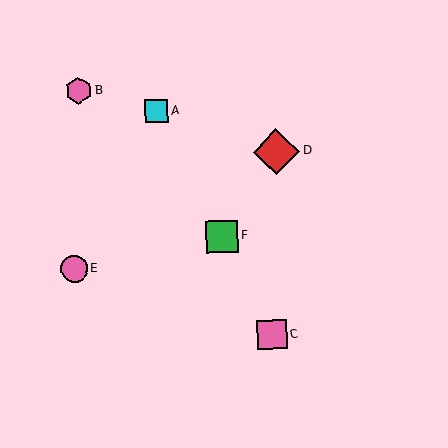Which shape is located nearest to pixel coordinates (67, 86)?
The pink hexagon (labeled B) at (78, 91) is nearest to that location.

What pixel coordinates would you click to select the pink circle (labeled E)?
Click at (74, 269) to select the pink circle E.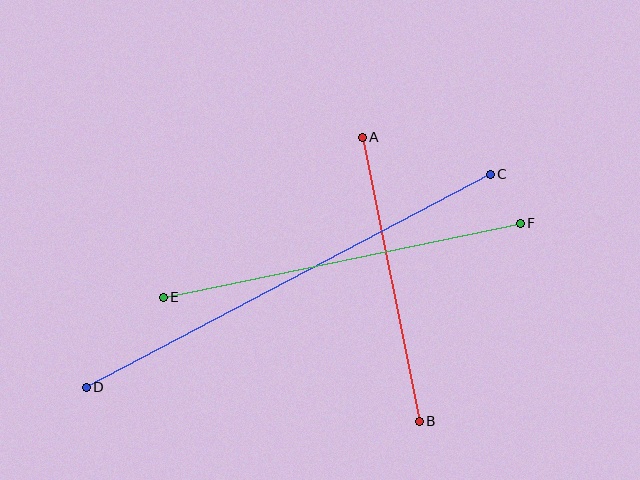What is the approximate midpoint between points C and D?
The midpoint is at approximately (288, 281) pixels.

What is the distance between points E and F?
The distance is approximately 364 pixels.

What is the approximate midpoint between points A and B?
The midpoint is at approximately (391, 279) pixels.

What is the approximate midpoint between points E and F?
The midpoint is at approximately (342, 260) pixels.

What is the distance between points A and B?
The distance is approximately 290 pixels.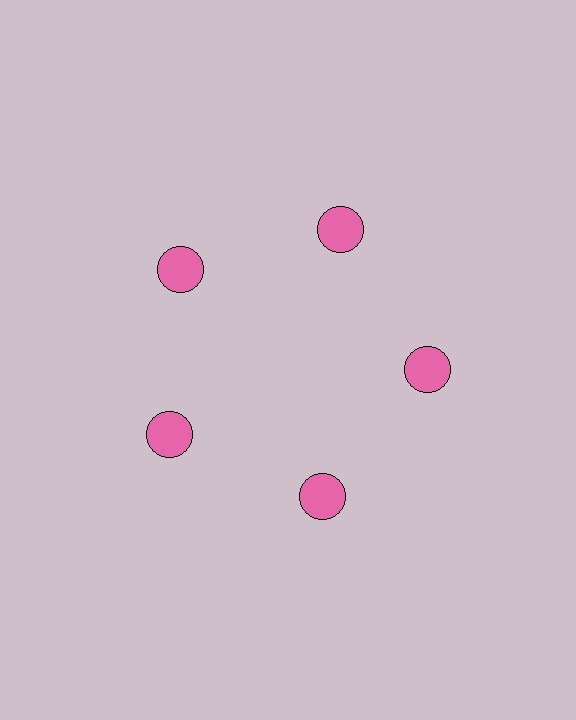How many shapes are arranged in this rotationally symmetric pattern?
There are 5 shapes, arranged in 5 groups of 1.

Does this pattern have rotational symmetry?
Yes, this pattern has 5-fold rotational symmetry. It looks the same after rotating 72 degrees around the center.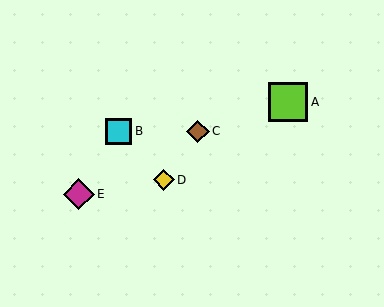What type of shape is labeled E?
Shape E is a magenta diamond.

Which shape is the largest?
The lime square (labeled A) is the largest.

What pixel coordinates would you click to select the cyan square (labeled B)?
Click at (119, 131) to select the cyan square B.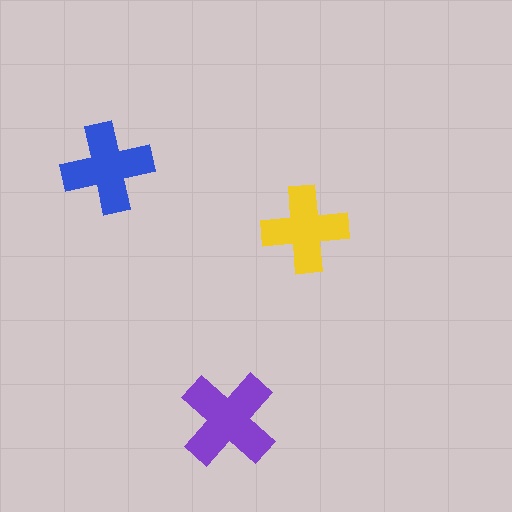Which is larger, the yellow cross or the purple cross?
The purple one.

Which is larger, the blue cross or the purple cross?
The purple one.